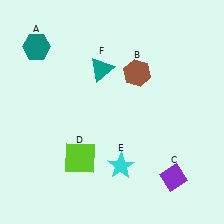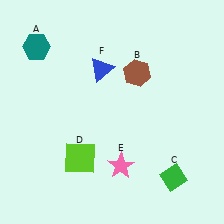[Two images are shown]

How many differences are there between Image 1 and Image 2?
There are 3 differences between the two images.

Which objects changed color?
C changed from purple to green. E changed from cyan to pink. F changed from teal to blue.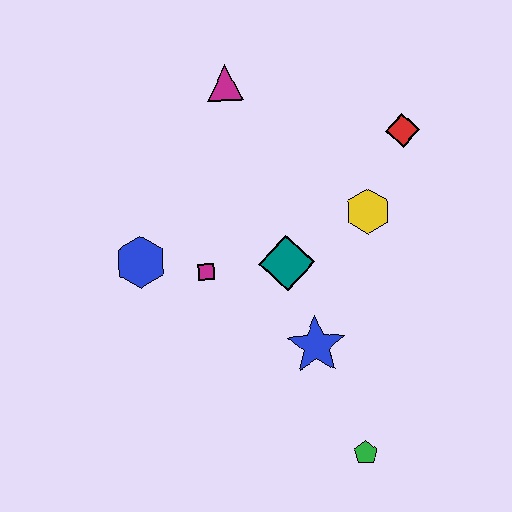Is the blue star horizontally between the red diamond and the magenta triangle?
Yes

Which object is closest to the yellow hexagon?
The red diamond is closest to the yellow hexagon.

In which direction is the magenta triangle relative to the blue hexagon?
The magenta triangle is above the blue hexagon.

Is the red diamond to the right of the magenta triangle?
Yes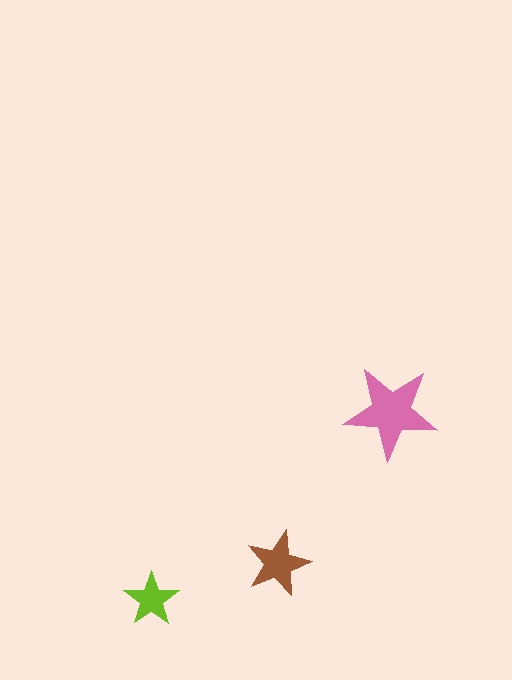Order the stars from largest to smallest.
the pink one, the brown one, the lime one.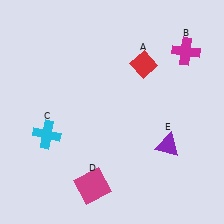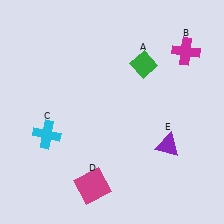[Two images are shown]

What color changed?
The diamond (A) changed from red in Image 1 to green in Image 2.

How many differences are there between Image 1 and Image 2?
There is 1 difference between the two images.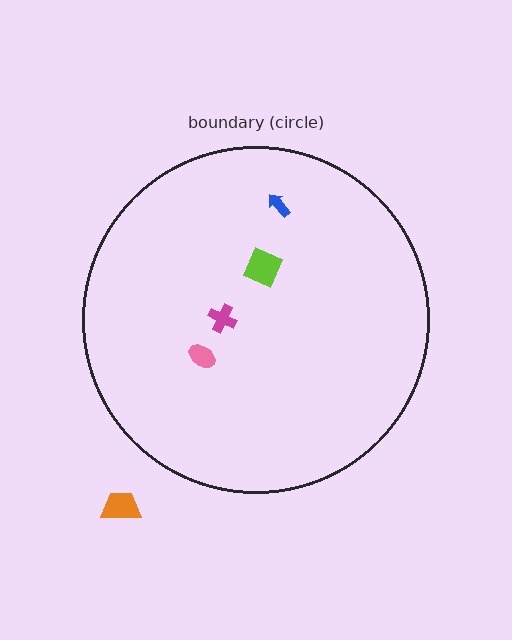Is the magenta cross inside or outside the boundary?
Inside.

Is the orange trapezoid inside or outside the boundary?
Outside.